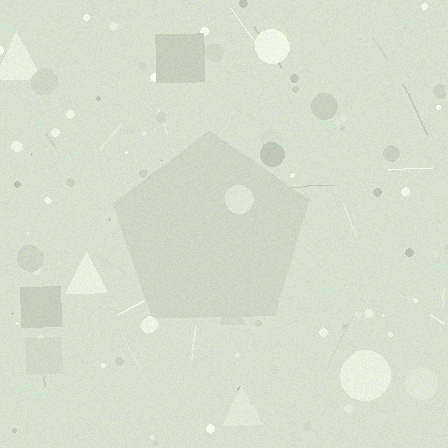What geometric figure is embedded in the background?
A pentagon is embedded in the background.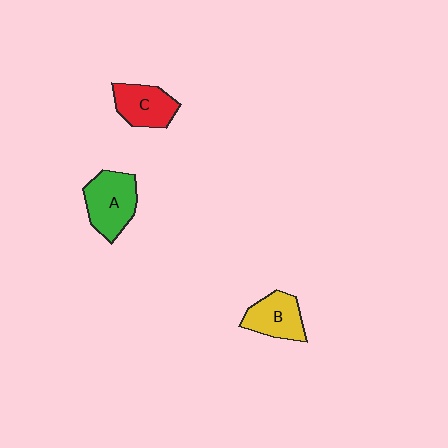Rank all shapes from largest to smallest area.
From largest to smallest: A (green), C (red), B (yellow).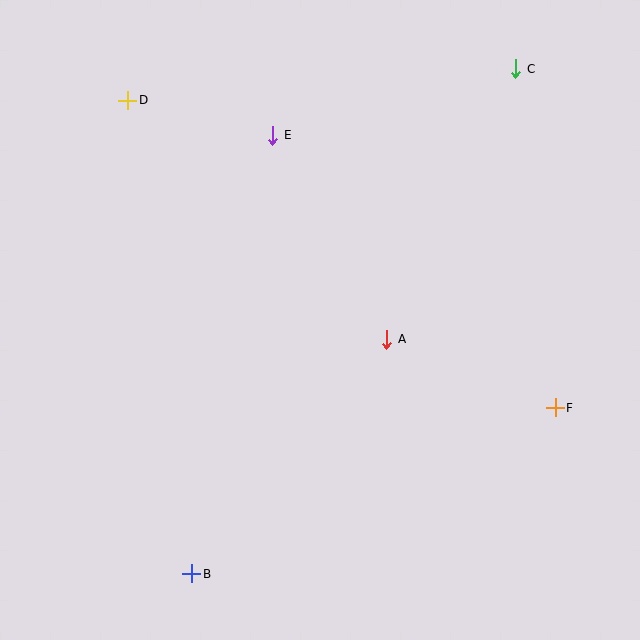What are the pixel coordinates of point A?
Point A is at (387, 339).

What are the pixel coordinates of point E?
Point E is at (273, 135).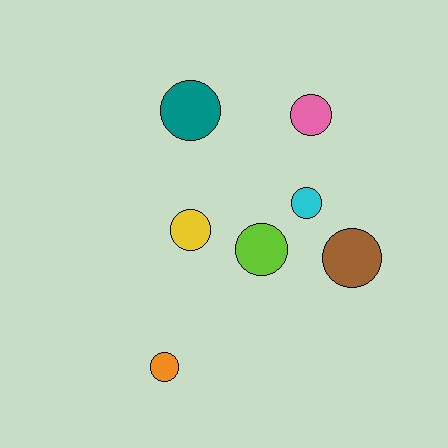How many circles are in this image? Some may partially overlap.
There are 7 circles.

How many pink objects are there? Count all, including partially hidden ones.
There is 1 pink object.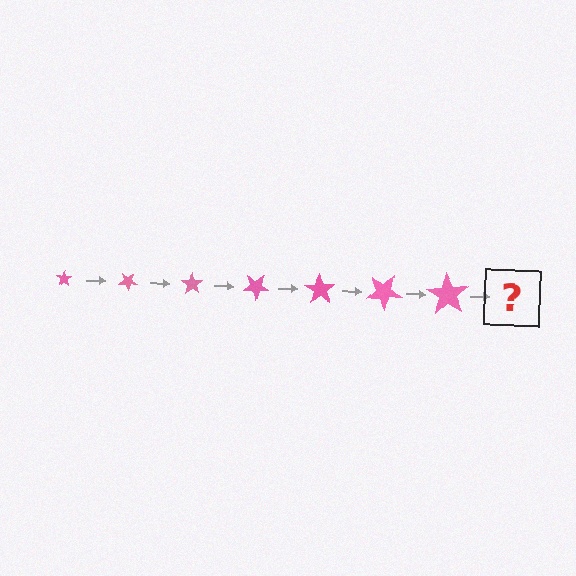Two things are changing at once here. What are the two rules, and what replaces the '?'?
The two rules are that the star grows larger each step and it rotates 35 degrees each step. The '?' should be a star, larger than the previous one and rotated 245 degrees from the start.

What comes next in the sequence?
The next element should be a star, larger than the previous one and rotated 245 degrees from the start.